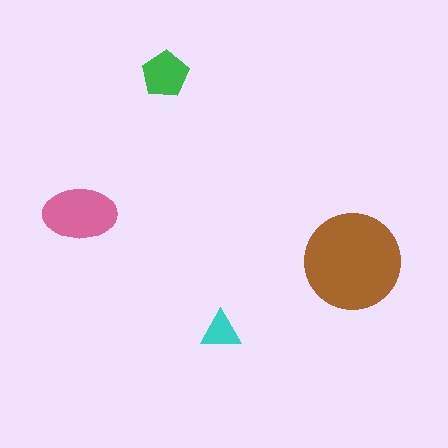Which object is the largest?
The brown circle.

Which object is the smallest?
The cyan triangle.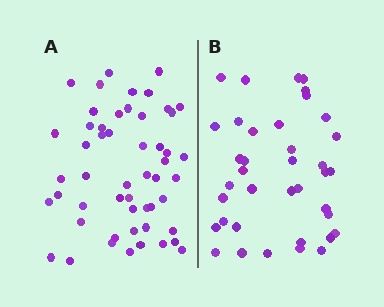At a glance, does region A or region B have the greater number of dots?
Region A (the left region) has more dots.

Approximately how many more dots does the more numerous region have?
Region A has approximately 15 more dots than region B.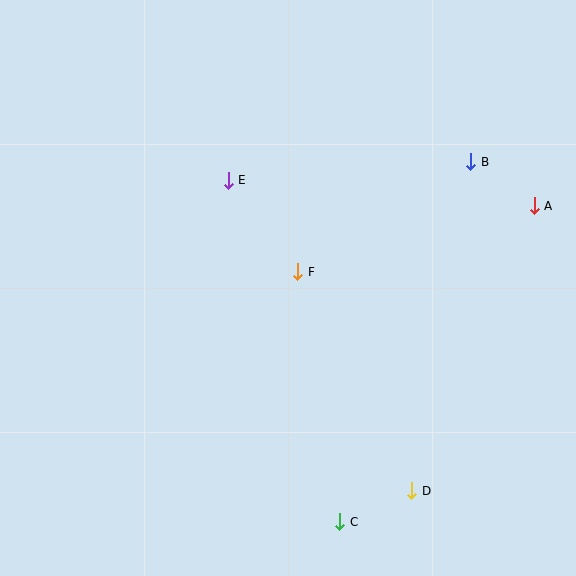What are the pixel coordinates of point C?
Point C is at (340, 522).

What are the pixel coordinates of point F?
Point F is at (298, 272).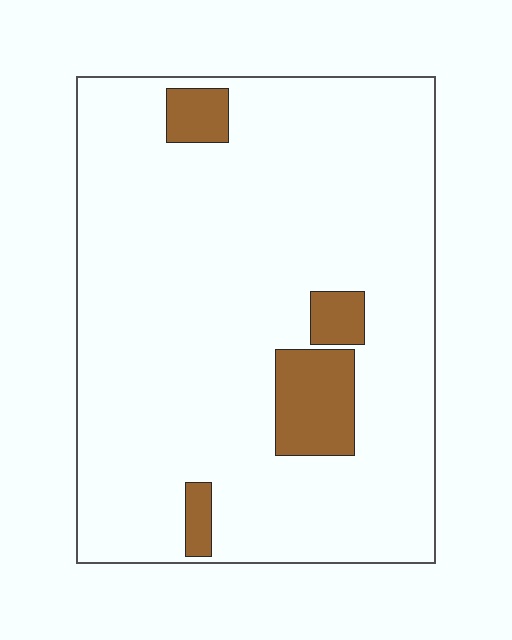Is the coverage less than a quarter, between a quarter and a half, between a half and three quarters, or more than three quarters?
Less than a quarter.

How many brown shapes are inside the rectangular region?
4.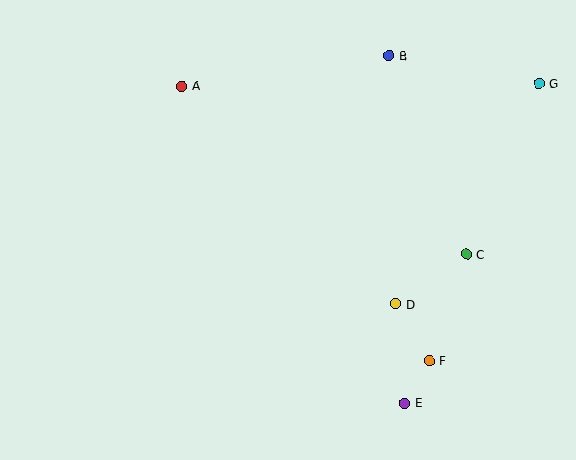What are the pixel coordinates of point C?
Point C is at (467, 254).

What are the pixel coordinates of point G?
Point G is at (539, 83).